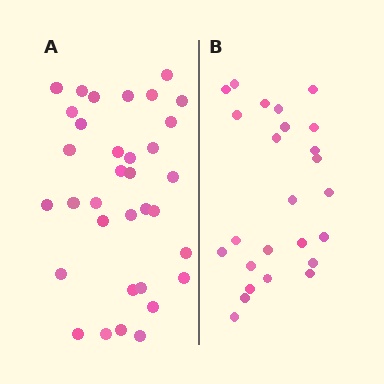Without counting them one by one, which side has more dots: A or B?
Region A (the left region) has more dots.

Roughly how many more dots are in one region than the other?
Region A has roughly 8 or so more dots than region B.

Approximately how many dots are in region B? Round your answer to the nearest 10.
About 20 dots. (The exact count is 25, which rounds to 20.)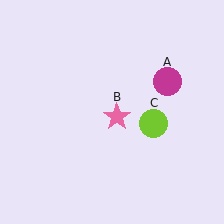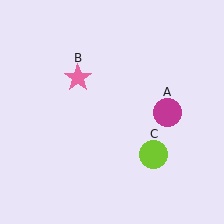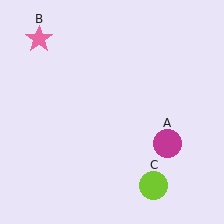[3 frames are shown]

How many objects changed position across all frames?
3 objects changed position: magenta circle (object A), pink star (object B), lime circle (object C).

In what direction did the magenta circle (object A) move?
The magenta circle (object A) moved down.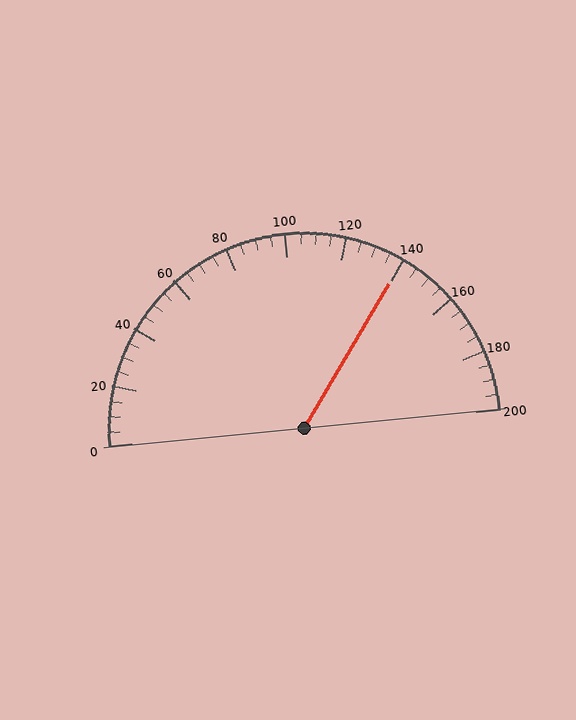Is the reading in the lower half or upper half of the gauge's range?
The reading is in the upper half of the range (0 to 200).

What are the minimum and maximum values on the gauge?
The gauge ranges from 0 to 200.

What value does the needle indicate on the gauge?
The needle indicates approximately 140.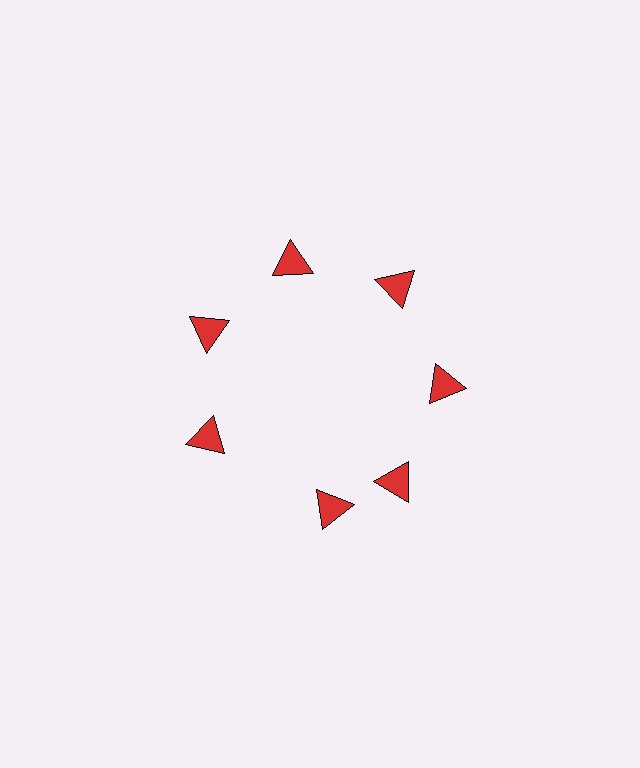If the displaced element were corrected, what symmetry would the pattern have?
It would have 7-fold rotational symmetry — the pattern would map onto itself every 51 degrees.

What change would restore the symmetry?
The symmetry would be restored by rotating it back into even spacing with its neighbors so that all 7 triangles sit at equal angles and equal distance from the center.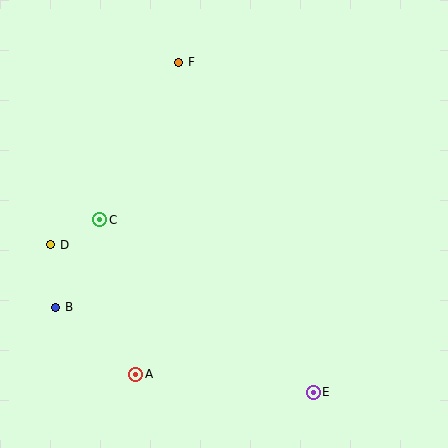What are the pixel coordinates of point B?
Point B is at (56, 307).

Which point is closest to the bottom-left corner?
Point B is closest to the bottom-left corner.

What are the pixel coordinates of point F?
Point F is at (179, 62).